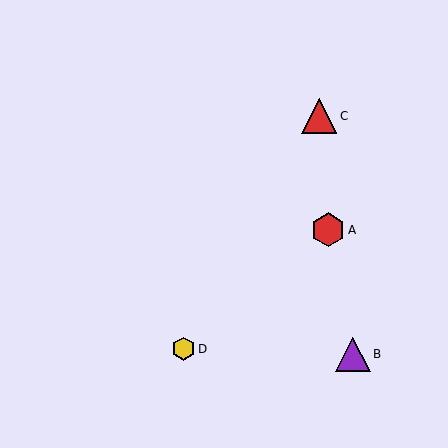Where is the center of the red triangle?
The center of the red triangle is at (319, 116).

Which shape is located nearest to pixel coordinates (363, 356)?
The purple triangle (labeled B) at (353, 354) is nearest to that location.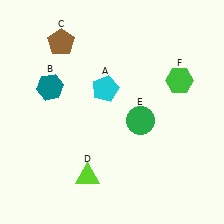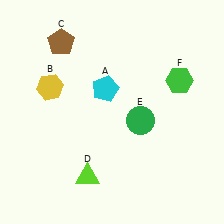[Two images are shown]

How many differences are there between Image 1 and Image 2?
There is 1 difference between the two images.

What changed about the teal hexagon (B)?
In Image 1, B is teal. In Image 2, it changed to yellow.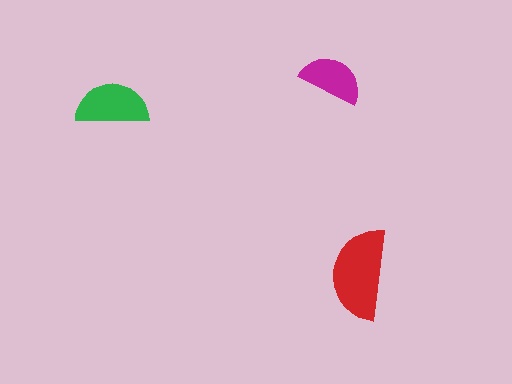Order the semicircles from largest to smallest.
the red one, the green one, the magenta one.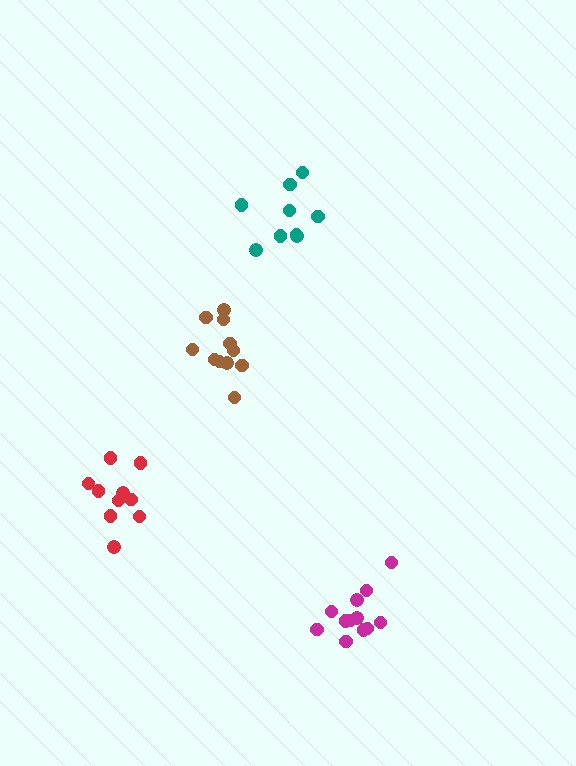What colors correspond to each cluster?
The clusters are colored: teal, red, magenta, brown.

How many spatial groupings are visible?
There are 4 spatial groupings.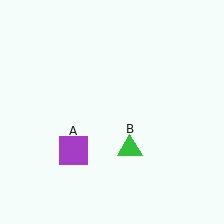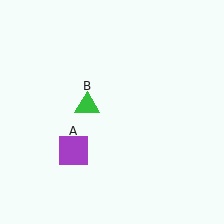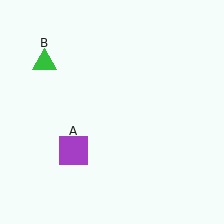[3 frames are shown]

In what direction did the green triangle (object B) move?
The green triangle (object B) moved up and to the left.